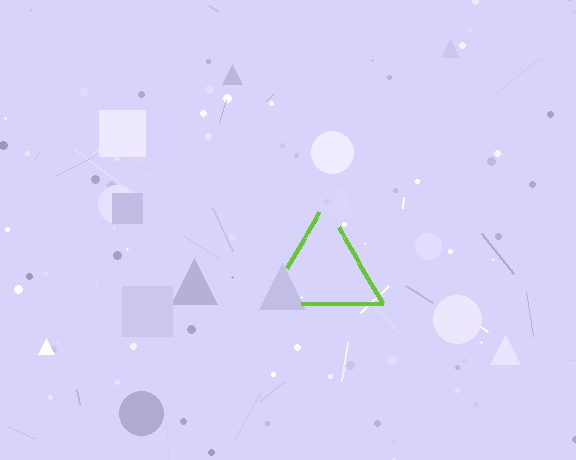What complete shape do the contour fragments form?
The contour fragments form a triangle.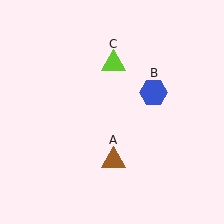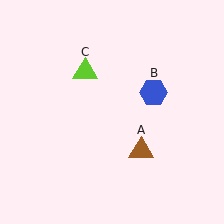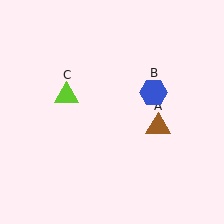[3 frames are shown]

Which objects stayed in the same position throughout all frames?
Blue hexagon (object B) remained stationary.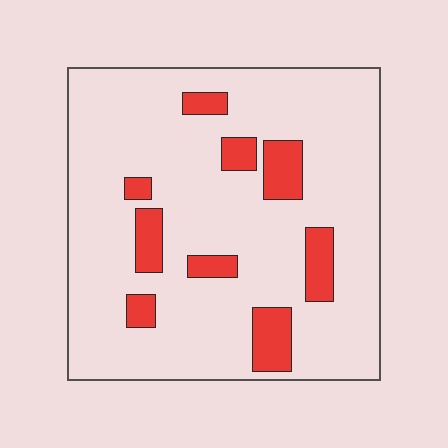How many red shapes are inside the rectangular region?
9.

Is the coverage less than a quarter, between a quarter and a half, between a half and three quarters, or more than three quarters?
Less than a quarter.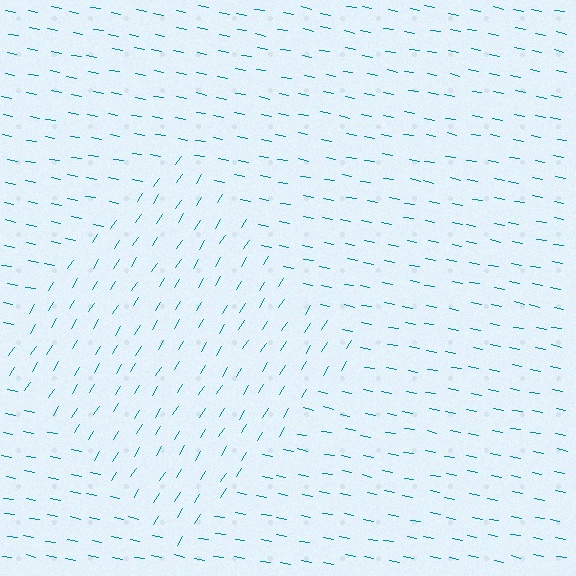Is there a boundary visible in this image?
Yes, there is a texture boundary formed by a change in line orientation.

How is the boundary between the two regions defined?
The boundary is defined purely by a change in line orientation (approximately 68 degrees difference). All lines are the same color and thickness.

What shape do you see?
I see a diamond.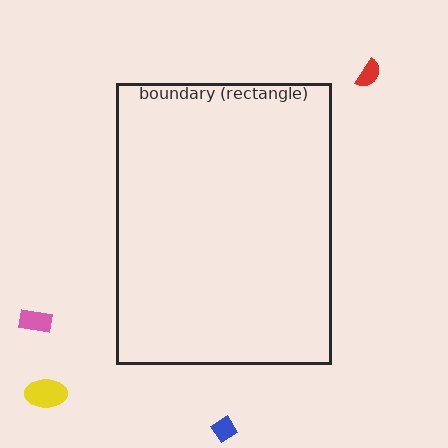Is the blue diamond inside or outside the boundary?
Outside.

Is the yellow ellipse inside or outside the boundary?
Outside.